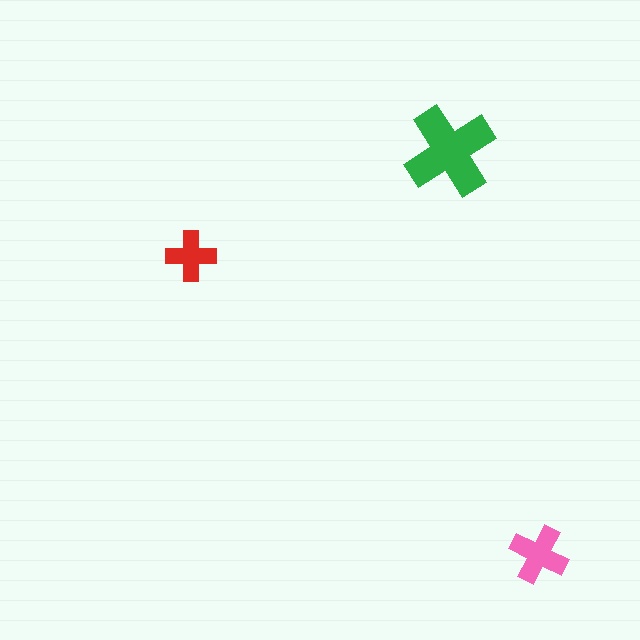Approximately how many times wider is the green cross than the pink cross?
About 1.5 times wider.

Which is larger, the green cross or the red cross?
The green one.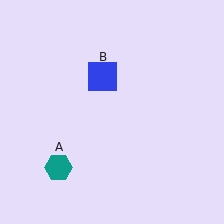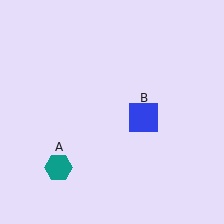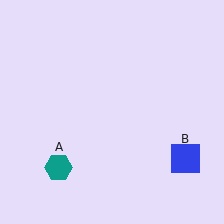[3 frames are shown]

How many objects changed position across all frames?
1 object changed position: blue square (object B).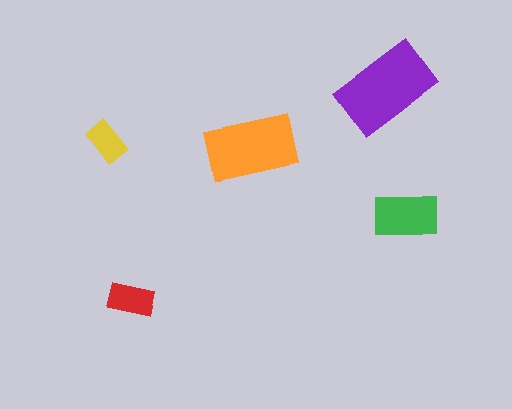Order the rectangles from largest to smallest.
the purple one, the orange one, the green one, the red one, the yellow one.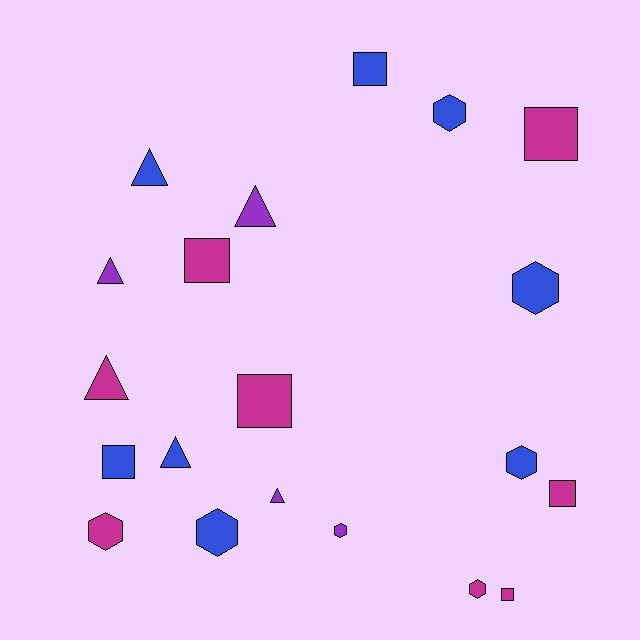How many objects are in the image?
There are 20 objects.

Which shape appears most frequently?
Square, with 7 objects.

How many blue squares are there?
There are 2 blue squares.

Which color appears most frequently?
Blue, with 8 objects.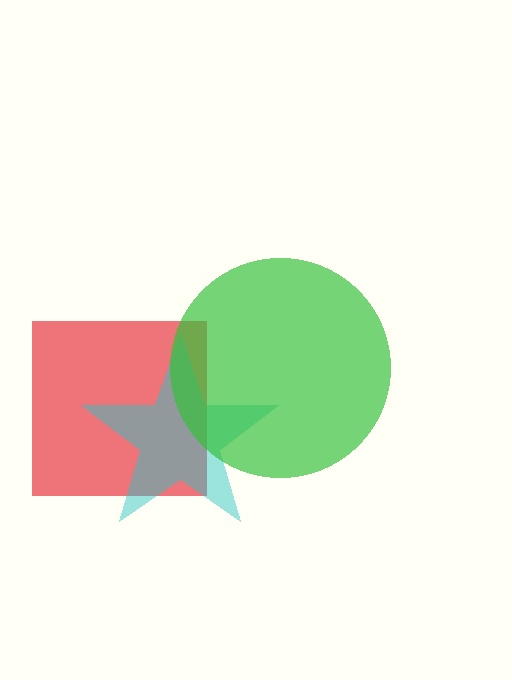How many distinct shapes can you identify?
There are 3 distinct shapes: a red square, a cyan star, a green circle.